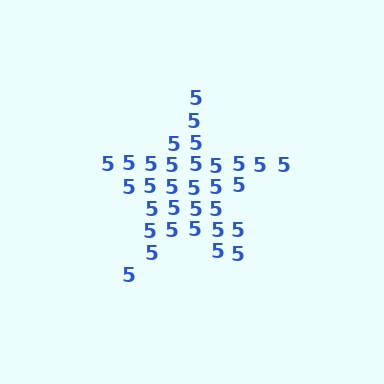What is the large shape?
The large shape is a star.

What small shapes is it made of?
It is made of small digit 5's.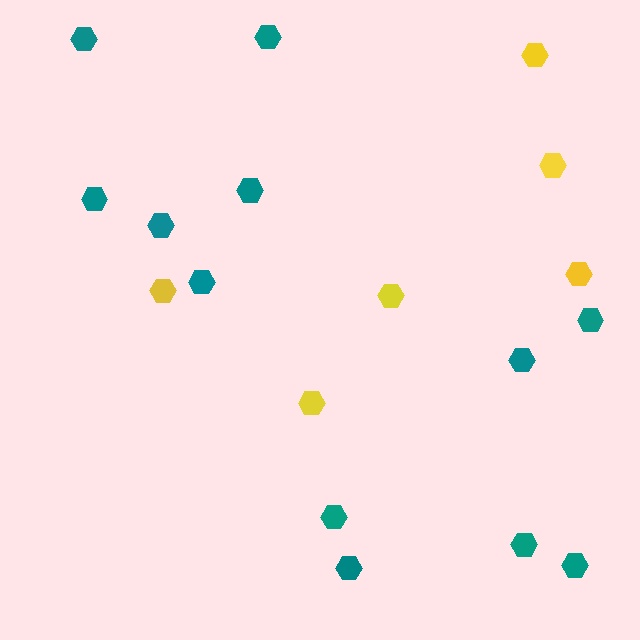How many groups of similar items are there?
There are 2 groups: one group of yellow hexagons (6) and one group of teal hexagons (12).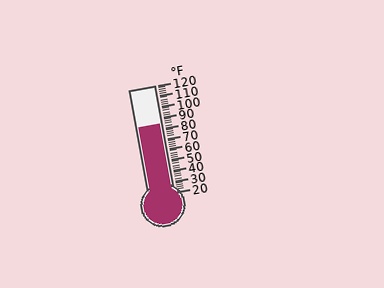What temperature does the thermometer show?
The thermometer shows approximately 84°F.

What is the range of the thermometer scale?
The thermometer scale ranges from 20°F to 120°F.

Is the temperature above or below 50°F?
The temperature is above 50°F.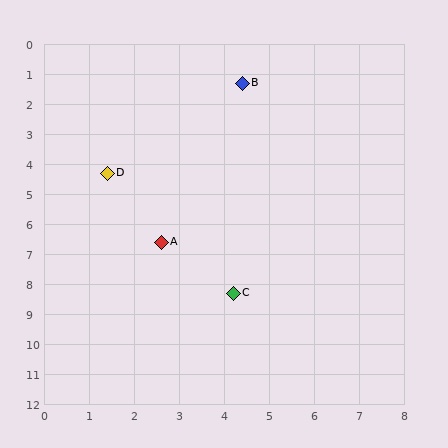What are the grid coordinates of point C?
Point C is at approximately (4.2, 8.3).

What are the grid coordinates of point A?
Point A is at approximately (2.6, 6.6).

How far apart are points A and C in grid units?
Points A and C are about 2.3 grid units apart.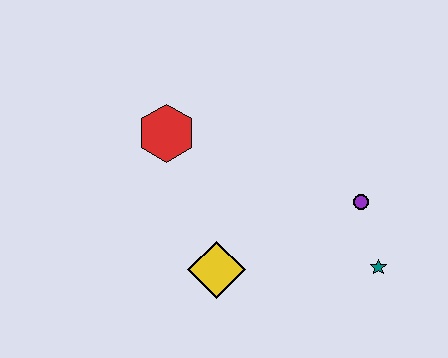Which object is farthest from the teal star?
The red hexagon is farthest from the teal star.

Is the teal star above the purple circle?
No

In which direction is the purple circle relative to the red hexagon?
The purple circle is to the right of the red hexagon.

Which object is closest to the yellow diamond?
The red hexagon is closest to the yellow diamond.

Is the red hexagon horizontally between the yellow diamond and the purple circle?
No